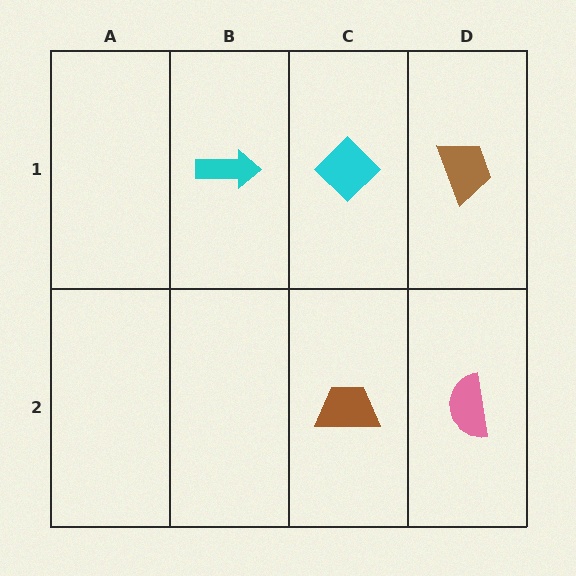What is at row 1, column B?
A cyan arrow.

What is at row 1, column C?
A cyan diamond.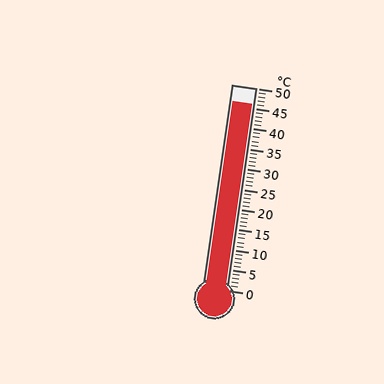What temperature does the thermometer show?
The thermometer shows approximately 46°C.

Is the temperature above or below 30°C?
The temperature is above 30°C.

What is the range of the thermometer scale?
The thermometer scale ranges from 0°C to 50°C.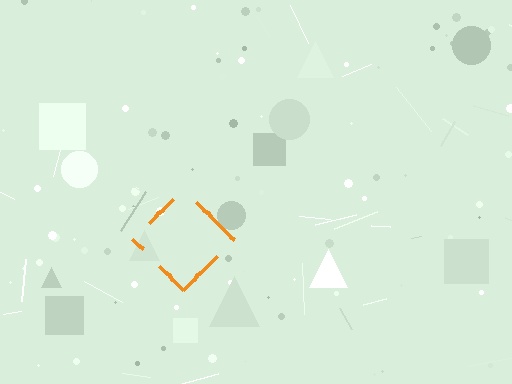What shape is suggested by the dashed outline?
The dashed outline suggests a diamond.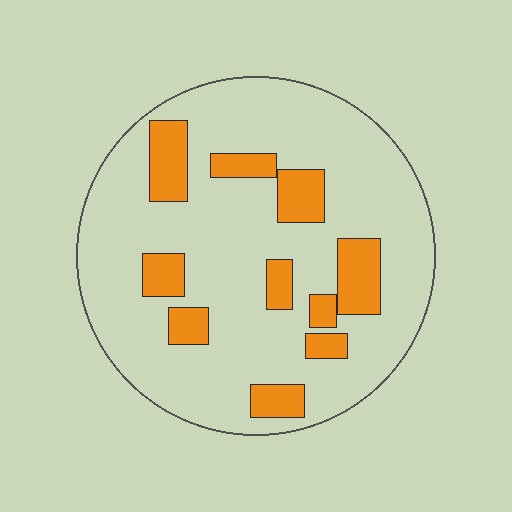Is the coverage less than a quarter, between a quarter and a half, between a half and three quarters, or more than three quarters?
Less than a quarter.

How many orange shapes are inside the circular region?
10.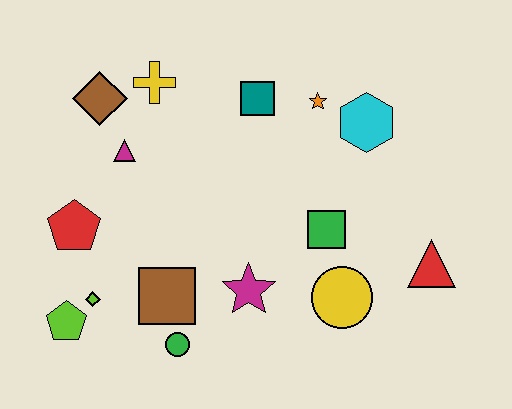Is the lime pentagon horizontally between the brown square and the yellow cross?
No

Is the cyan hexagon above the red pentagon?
Yes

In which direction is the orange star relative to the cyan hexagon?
The orange star is to the left of the cyan hexagon.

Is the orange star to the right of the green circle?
Yes